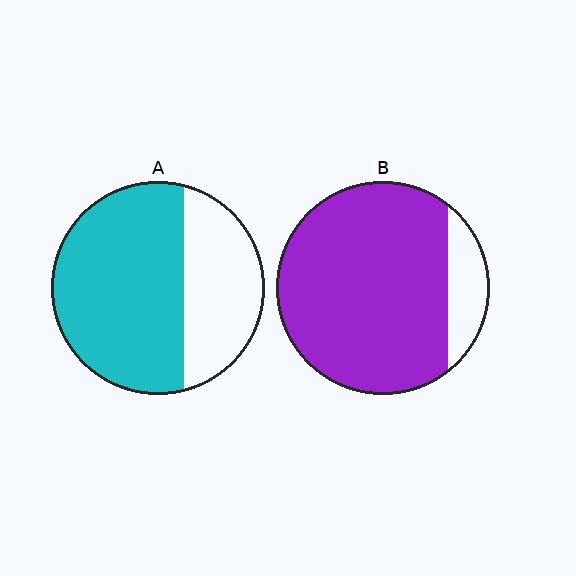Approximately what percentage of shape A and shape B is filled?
A is approximately 65% and B is approximately 85%.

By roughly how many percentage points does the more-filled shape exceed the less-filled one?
By roughly 20 percentage points (B over A).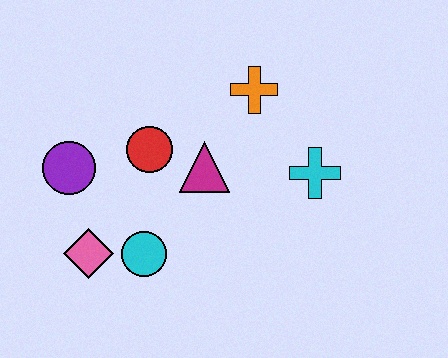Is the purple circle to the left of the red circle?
Yes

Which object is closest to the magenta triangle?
The red circle is closest to the magenta triangle.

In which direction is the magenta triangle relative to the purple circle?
The magenta triangle is to the right of the purple circle.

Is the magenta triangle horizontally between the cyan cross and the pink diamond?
Yes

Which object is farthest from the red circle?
The cyan cross is farthest from the red circle.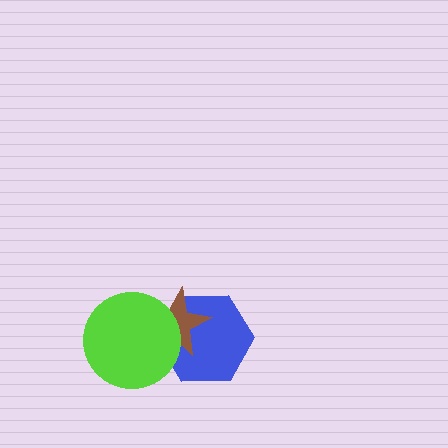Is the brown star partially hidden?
Yes, it is partially covered by another shape.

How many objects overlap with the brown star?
2 objects overlap with the brown star.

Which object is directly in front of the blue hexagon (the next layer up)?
The brown star is directly in front of the blue hexagon.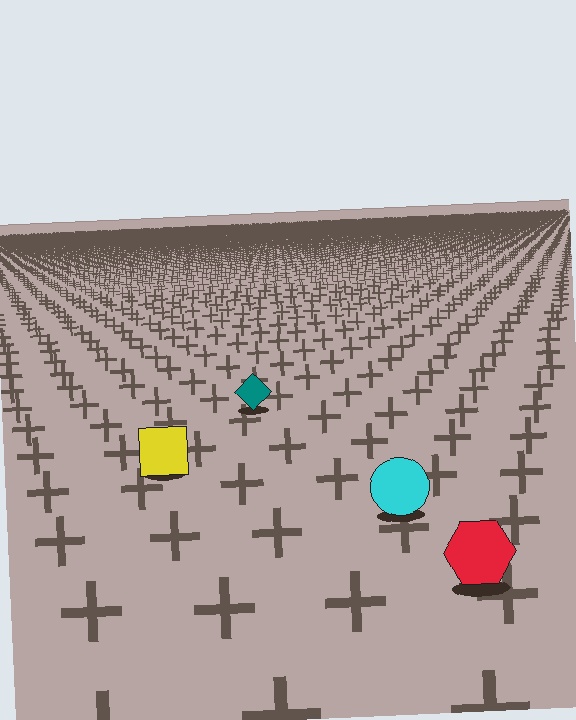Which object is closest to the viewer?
The red hexagon is closest. The texture marks near it are larger and more spread out.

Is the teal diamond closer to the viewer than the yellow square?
No. The yellow square is closer — you can tell from the texture gradient: the ground texture is coarser near it.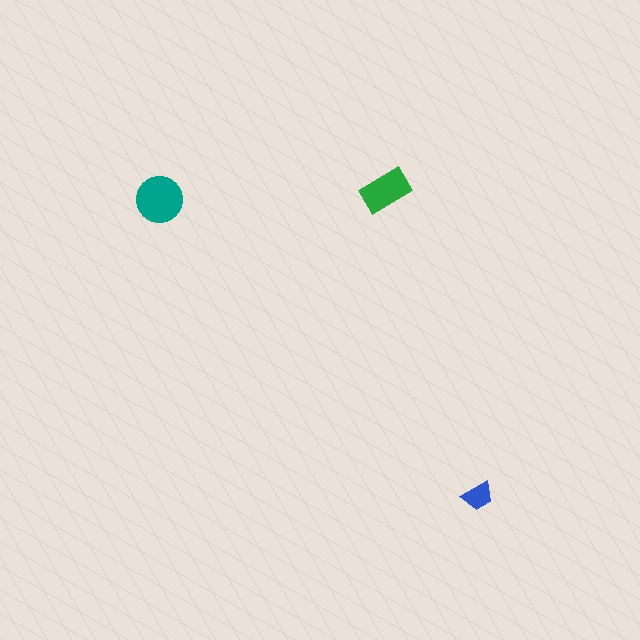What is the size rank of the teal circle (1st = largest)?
1st.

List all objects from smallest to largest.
The blue trapezoid, the green rectangle, the teal circle.